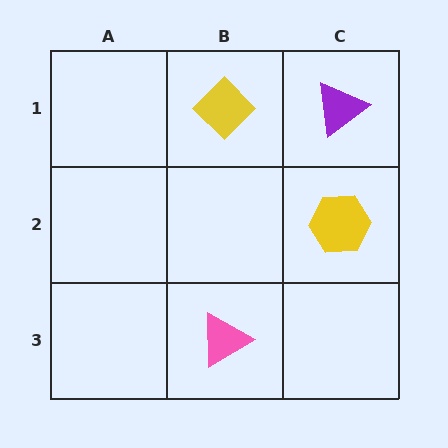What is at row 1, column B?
A yellow diamond.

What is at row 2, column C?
A yellow hexagon.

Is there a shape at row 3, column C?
No, that cell is empty.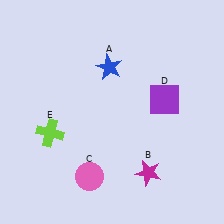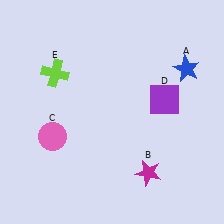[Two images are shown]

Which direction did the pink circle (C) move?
The pink circle (C) moved up.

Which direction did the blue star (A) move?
The blue star (A) moved right.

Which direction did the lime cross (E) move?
The lime cross (E) moved up.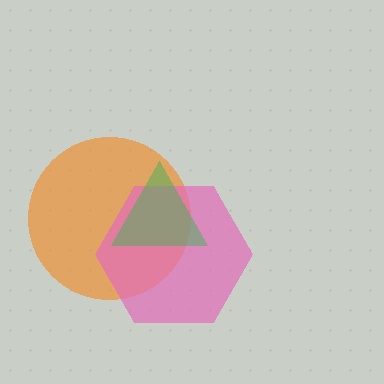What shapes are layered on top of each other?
The layered shapes are: an orange circle, a pink hexagon, a green triangle.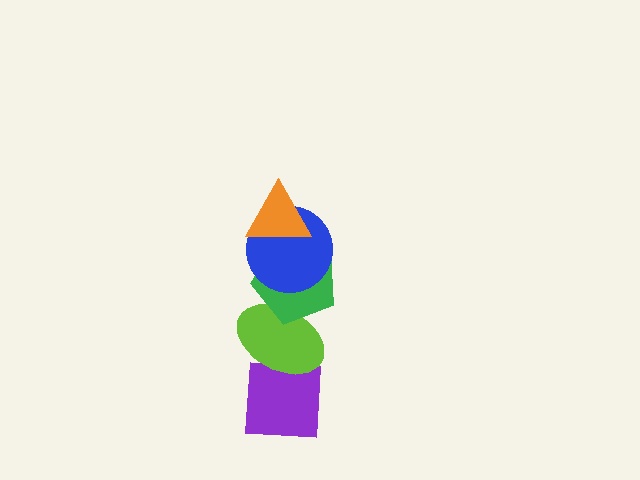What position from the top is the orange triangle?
The orange triangle is 1st from the top.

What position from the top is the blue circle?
The blue circle is 2nd from the top.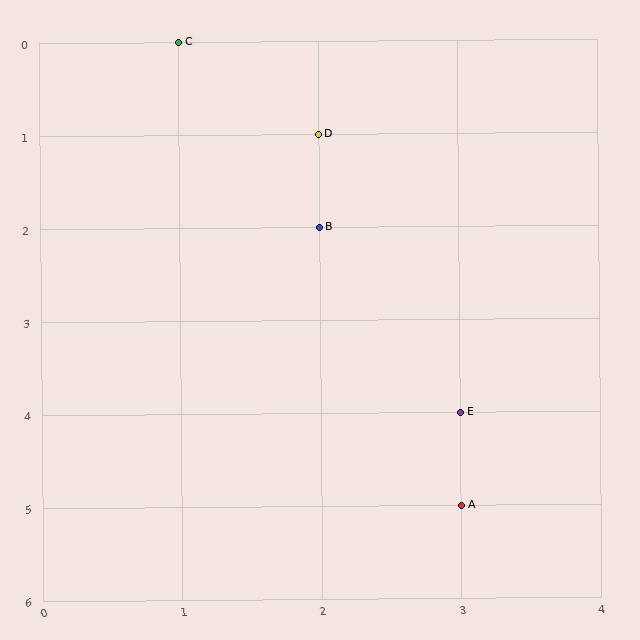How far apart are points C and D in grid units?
Points C and D are 1 column and 1 row apart (about 1.4 grid units diagonally).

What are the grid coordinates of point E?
Point E is at grid coordinates (3, 4).